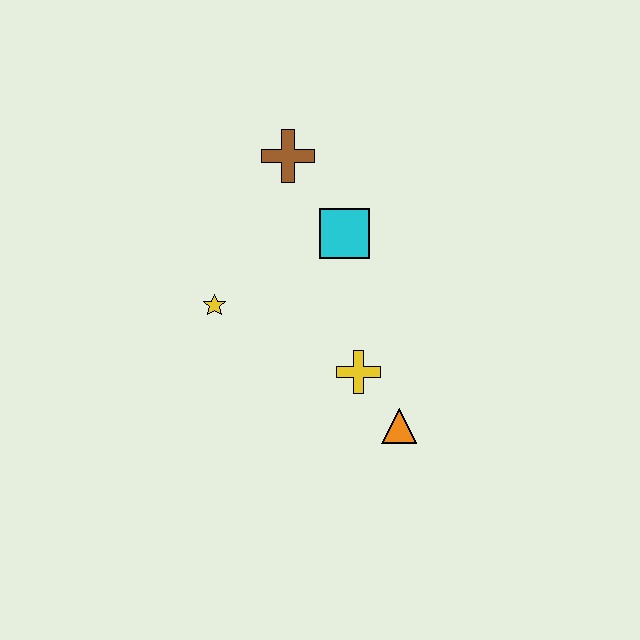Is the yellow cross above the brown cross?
No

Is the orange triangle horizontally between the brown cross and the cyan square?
No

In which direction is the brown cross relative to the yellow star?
The brown cross is above the yellow star.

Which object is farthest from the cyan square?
The orange triangle is farthest from the cyan square.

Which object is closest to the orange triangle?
The yellow cross is closest to the orange triangle.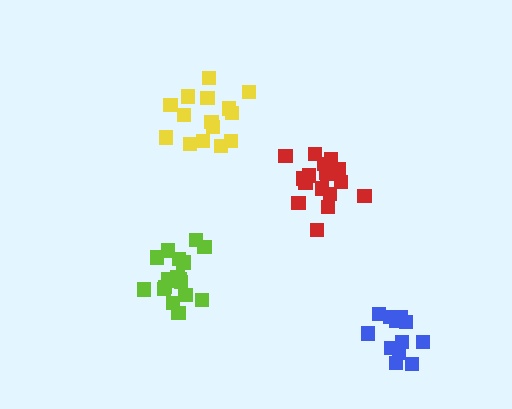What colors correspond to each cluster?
The clusters are colored: blue, red, lime, yellow.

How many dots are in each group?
Group 1: 12 dots, Group 2: 17 dots, Group 3: 18 dots, Group 4: 15 dots (62 total).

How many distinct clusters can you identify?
There are 4 distinct clusters.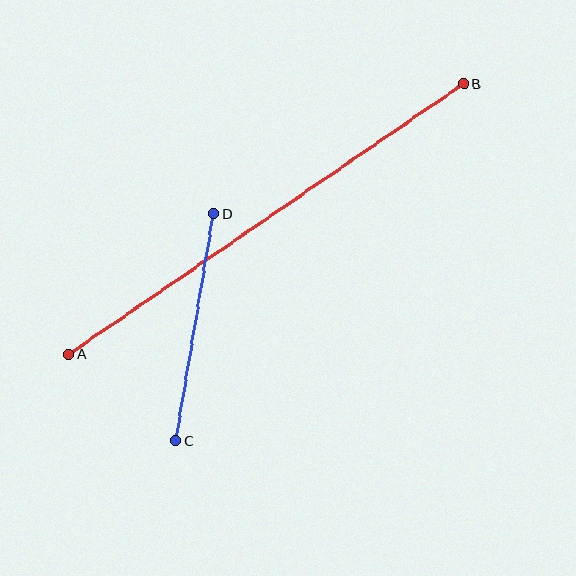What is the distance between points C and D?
The distance is approximately 230 pixels.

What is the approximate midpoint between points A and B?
The midpoint is at approximately (266, 219) pixels.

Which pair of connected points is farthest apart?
Points A and B are farthest apart.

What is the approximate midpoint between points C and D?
The midpoint is at approximately (195, 327) pixels.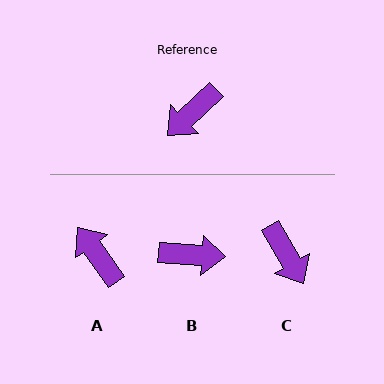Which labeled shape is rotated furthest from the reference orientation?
B, about 132 degrees away.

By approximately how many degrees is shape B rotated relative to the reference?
Approximately 132 degrees counter-clockwise.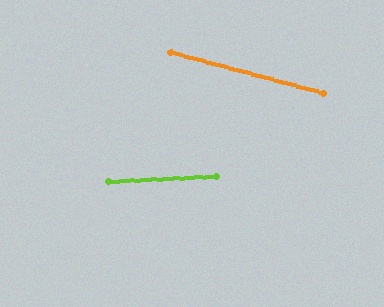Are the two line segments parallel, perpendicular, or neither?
Neither parallel nor perpendicular — they differ by about 18°.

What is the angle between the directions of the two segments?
Approximately 18 degrees.